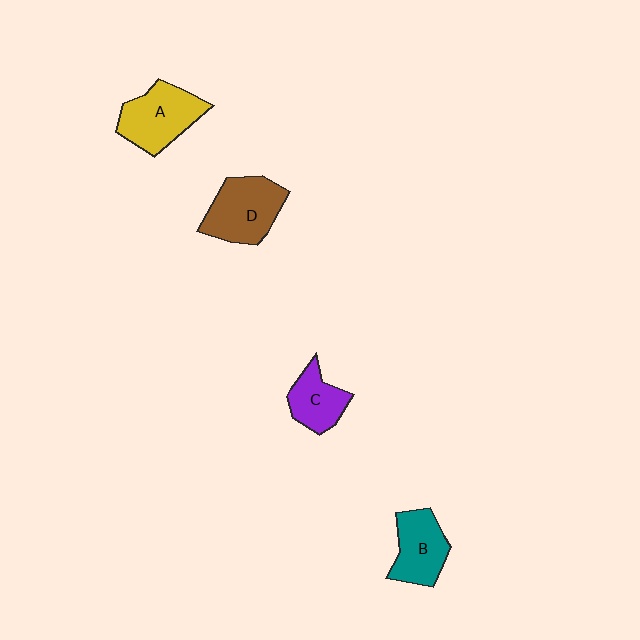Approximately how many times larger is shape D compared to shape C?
Approximately 1.5 times.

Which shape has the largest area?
Shape D (brown).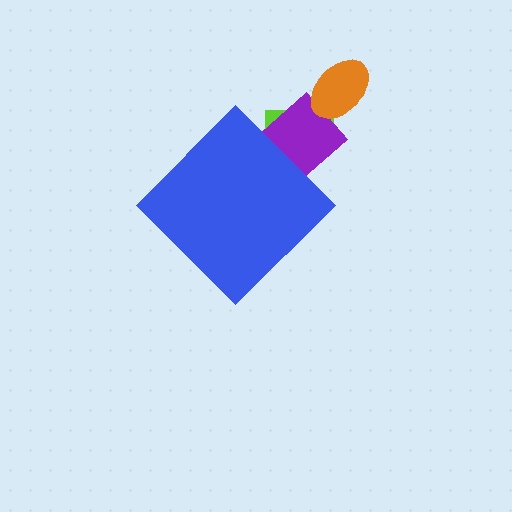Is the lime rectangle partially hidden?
Yes, the lime rectangle is partially hidden behind the blue diamond.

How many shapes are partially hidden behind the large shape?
2 shapes are partially hidden.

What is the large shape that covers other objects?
A blue diamond.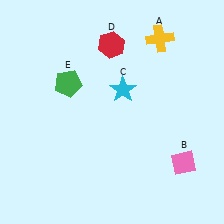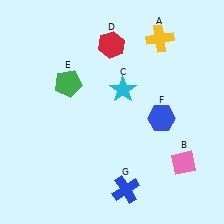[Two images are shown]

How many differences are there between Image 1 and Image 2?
There are 2 differences between the two images.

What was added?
A blue hexagon (F), a blue cross (G) were added in Image 2.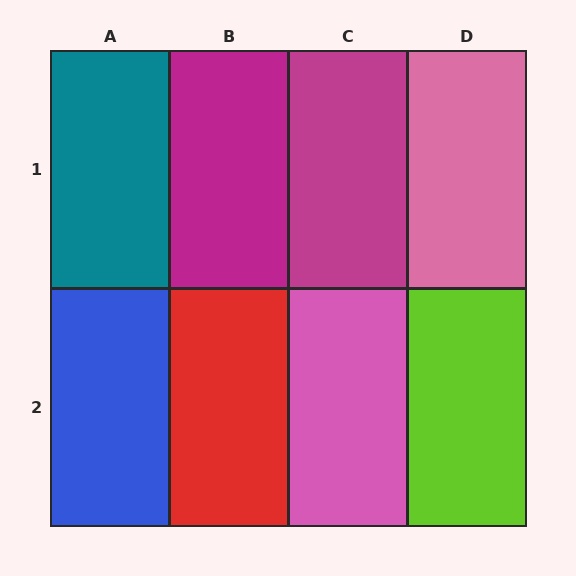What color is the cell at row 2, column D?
Lime.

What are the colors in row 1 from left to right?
Teal, magenta, magenta, pink.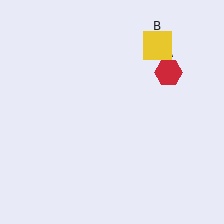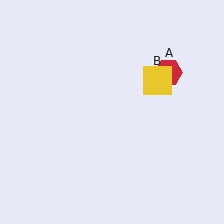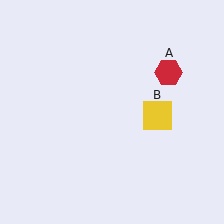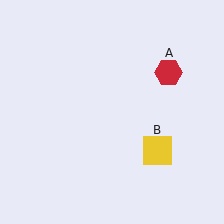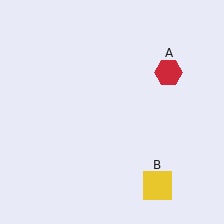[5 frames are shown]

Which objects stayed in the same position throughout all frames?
Red hexagon (object A) remained stationary.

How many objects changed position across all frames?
1 object changed position: yellow square (object B).